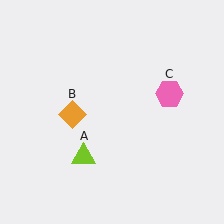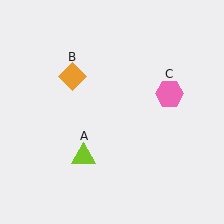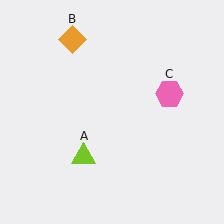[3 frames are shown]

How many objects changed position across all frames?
1 object changed position: orange diamond (object B).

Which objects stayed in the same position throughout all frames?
Lime triangle (object A) and pink hexagon (object C) remained stationary.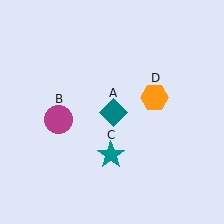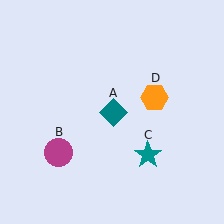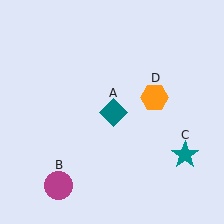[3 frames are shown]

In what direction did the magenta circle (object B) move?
The magenta circle (object B) moved down.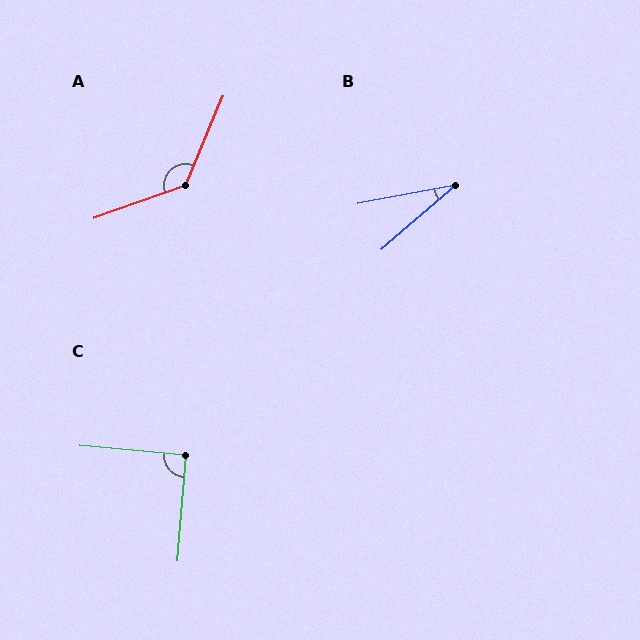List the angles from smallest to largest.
B (30°), C (90°), A (133°).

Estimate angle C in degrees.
Approximately 90 degrees.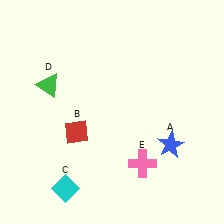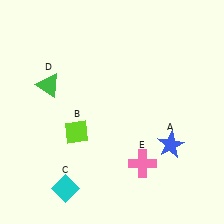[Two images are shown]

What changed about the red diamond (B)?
In Image 1, B is red. In Image 2, it changed to lime.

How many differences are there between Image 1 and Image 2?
There is 1 difference between the two images.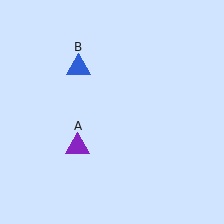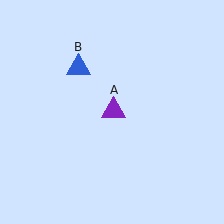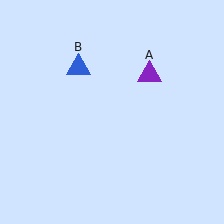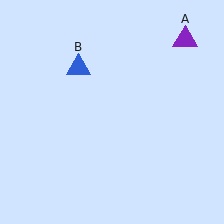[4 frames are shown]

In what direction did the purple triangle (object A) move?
The purple triangle (object A) moved up and to the right.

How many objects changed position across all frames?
1 object changed position: purple triangle (object A).